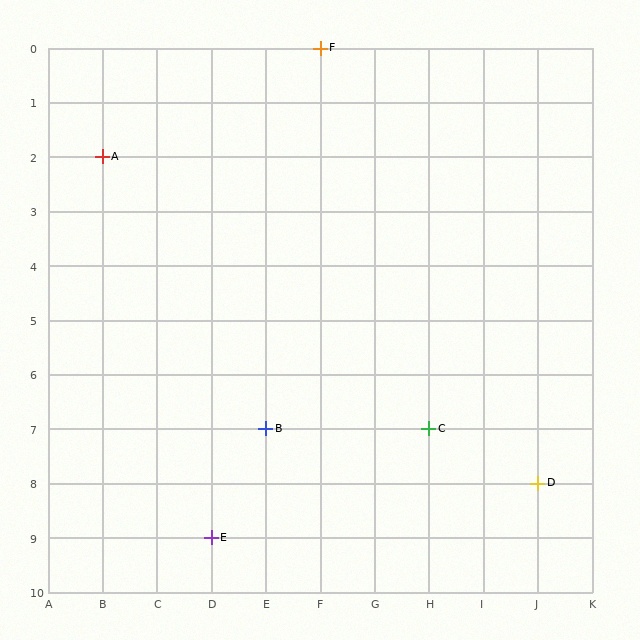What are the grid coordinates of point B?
Point B is at grid coordinates (E, 7).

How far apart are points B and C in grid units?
Points B and C are 3 columns apart.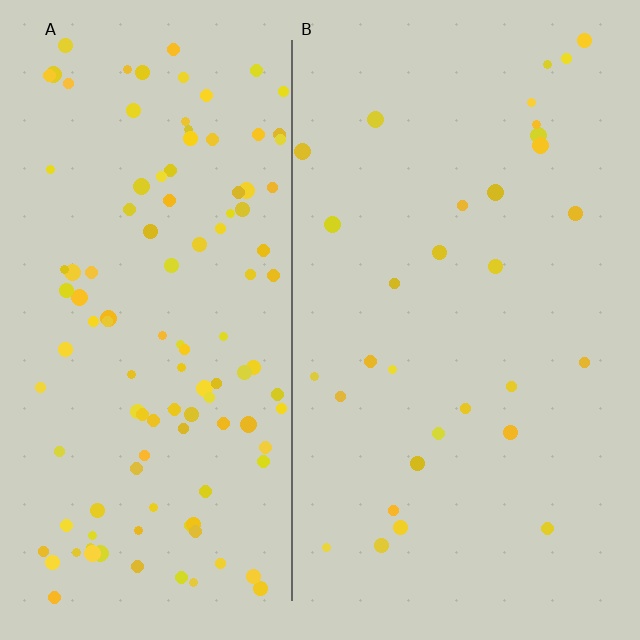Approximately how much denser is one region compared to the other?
Approximately 3.8× — region A over region B.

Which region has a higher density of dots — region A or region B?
A (the left).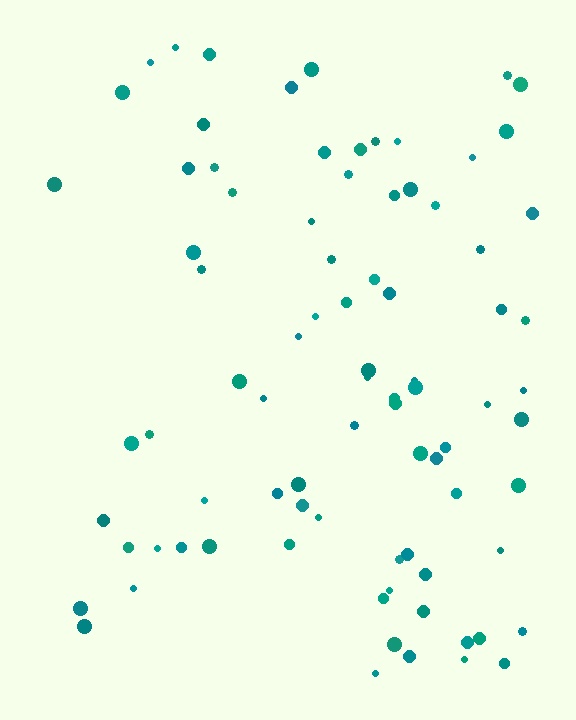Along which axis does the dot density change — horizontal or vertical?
Horizontal.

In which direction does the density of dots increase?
From left to right, with the right side densest.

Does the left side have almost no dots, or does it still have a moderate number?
Still a moderate number, just noticeably fewer than the right.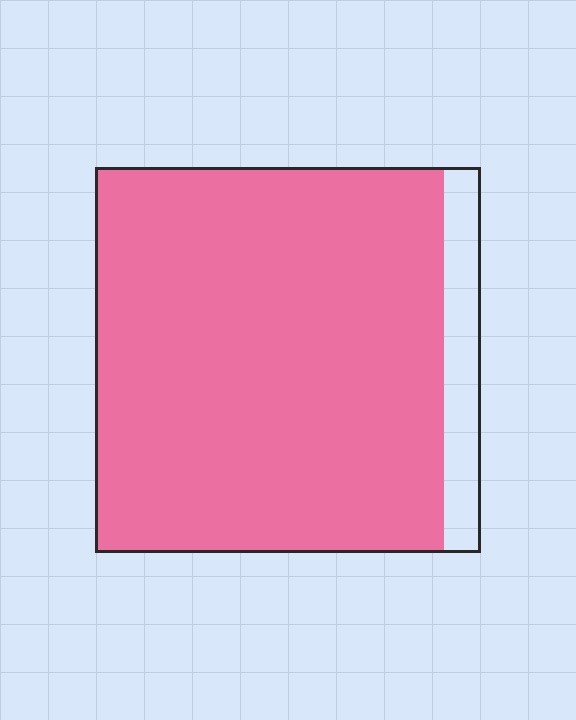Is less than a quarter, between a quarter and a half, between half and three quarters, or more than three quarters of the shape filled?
More than three quarters.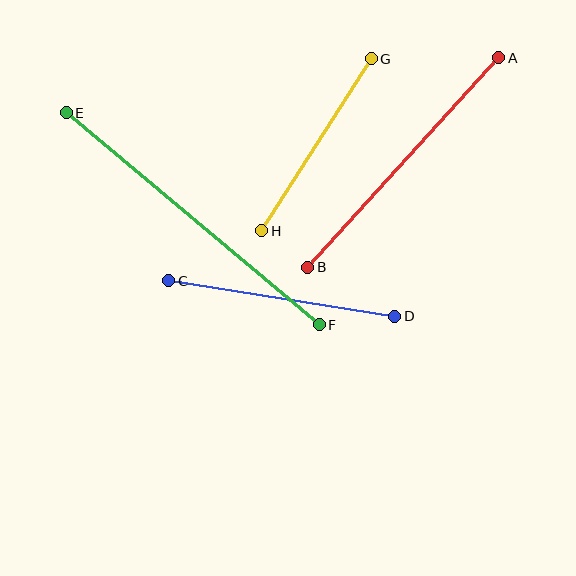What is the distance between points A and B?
The distance is approximately 283 pixels.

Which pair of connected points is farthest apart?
Points E and F are farthest apart.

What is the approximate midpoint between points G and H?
The midpoint is at approximately (316, 145) pixels.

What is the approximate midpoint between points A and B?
The midpoint is at approximately (403, 163) pixels.